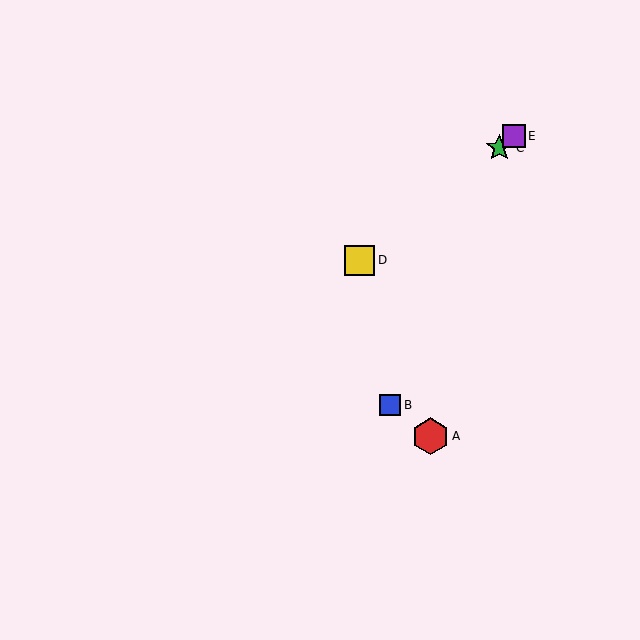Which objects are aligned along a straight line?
Objects C, D, E are aligned along a straight line.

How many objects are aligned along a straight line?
3 objects (C, D, E) are aligned along a straight line.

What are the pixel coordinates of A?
Object A is at (431, 436).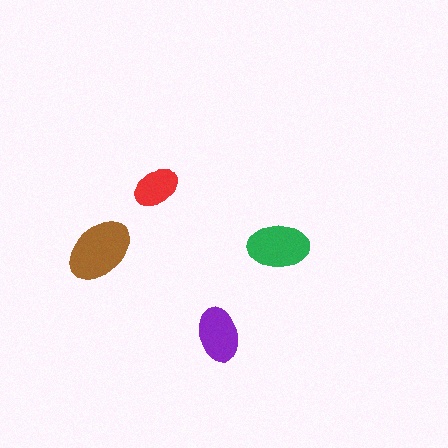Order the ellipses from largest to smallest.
the brown one, the green one, the purple one, the red one.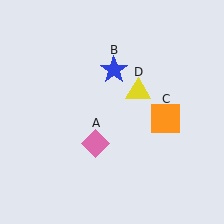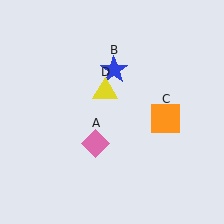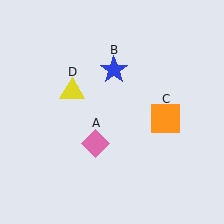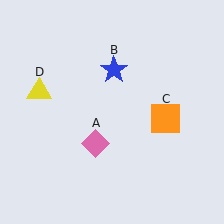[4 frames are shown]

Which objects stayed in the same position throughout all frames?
Pink diamond (object A) and blue star (object B) and orange square (object C) remained stationary.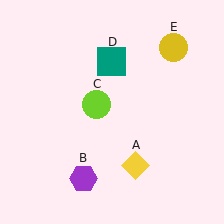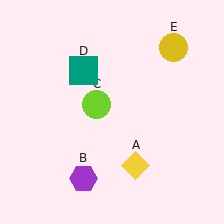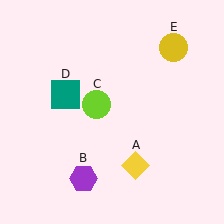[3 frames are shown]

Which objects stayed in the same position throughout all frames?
Yellow diamond (object A) and purple hexagon (object B) and lime circle (object C) and yellow circle (object E) remained stationary.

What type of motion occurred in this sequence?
The teal square (object D) rotated counterclockwise around the center of the scene.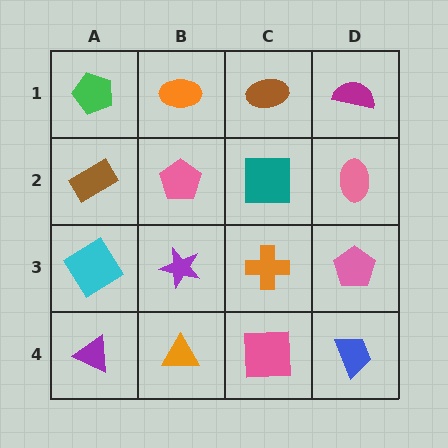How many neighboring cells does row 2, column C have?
4.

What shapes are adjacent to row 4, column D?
A pink pentagon (row 3, column D), a pink square (row 4, column C).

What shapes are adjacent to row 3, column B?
A pink pentagon (row 2, column B), an orange triangle (row 4, column B), a cyan diamond (row 3, column A), an orange cross (row 3, column C).